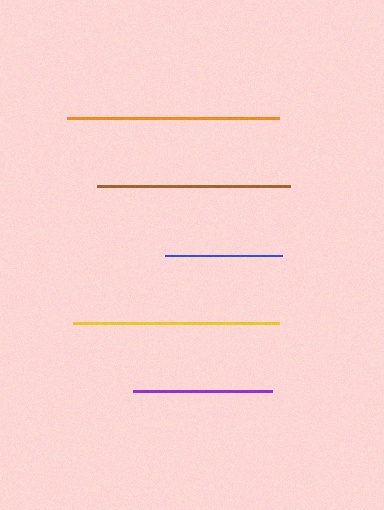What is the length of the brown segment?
The brown segment is approximately 193 pixels long.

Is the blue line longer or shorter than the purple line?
The purple line is longer than the blue line.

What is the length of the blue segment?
The blue segment is approximately 117 pixels long.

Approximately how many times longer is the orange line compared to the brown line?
The orange line is approximately 1.1 times the length of the brown line.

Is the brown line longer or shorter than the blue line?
The brown line is longer than the blue line.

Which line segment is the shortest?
The blue line is the shortest at approximately 117 pixels.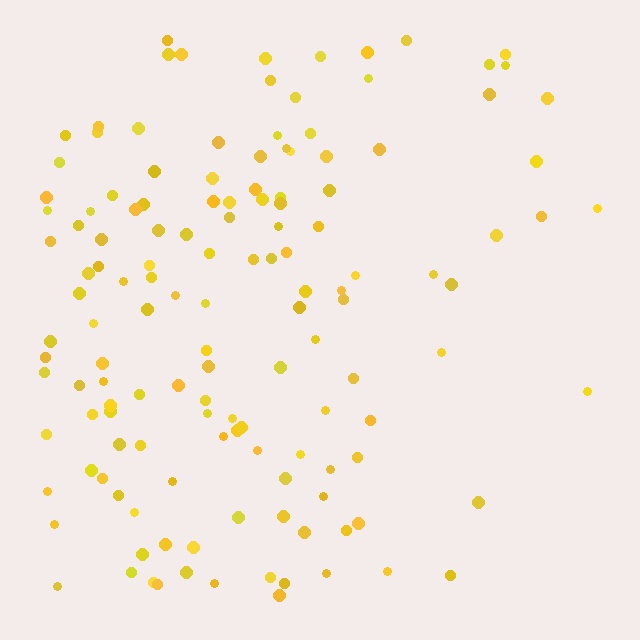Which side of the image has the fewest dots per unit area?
The right.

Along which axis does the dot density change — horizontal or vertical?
Horizontal.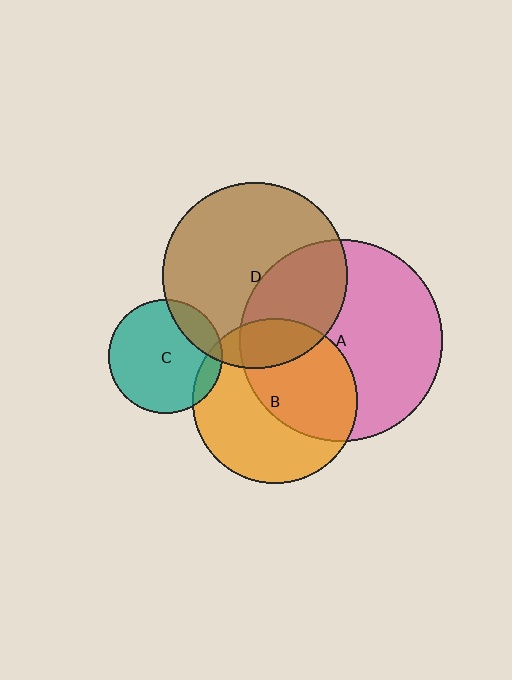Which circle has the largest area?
Circle A (pink).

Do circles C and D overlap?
Yes.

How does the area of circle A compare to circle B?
Approximately 1.5 times.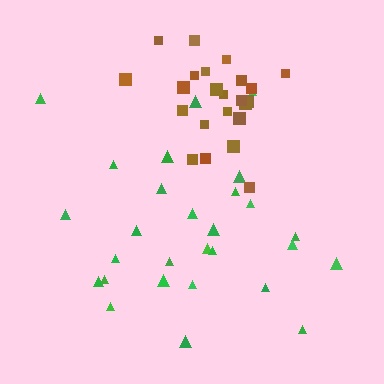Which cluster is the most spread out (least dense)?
Green.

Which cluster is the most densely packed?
Brown.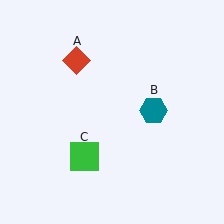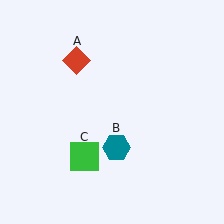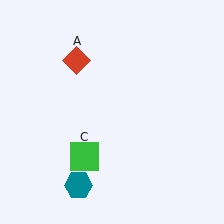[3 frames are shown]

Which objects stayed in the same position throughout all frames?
Red diamond (object A) and green square (object C) remained stationary.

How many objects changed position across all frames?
1 object changed position: teal hexagon (object B).